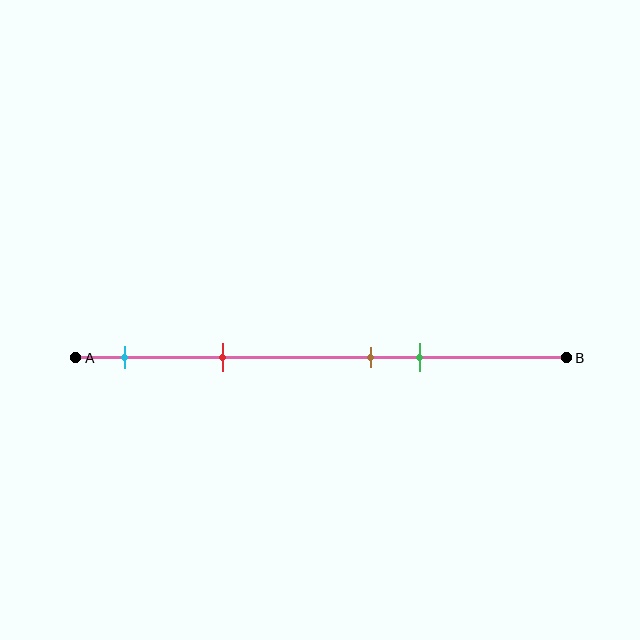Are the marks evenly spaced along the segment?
No, the marks are not evenly spaced.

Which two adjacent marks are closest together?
The brown and green marks are the closest adjacent pair.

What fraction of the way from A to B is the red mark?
The red mark is approximately 30% (0.3) of the way from A to B.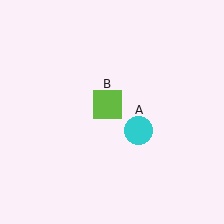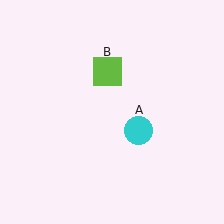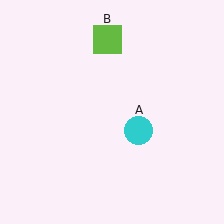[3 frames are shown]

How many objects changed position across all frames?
1 object changed position: lime square (object B).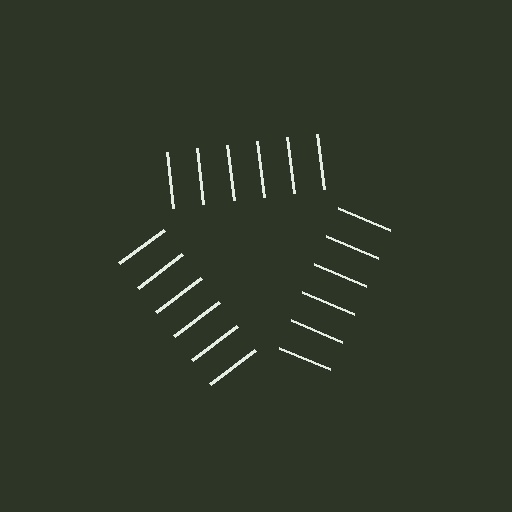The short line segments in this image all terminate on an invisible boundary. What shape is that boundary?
An illusory triangle — the line segments terminate on its edges but no continuous stroke is drawn.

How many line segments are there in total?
18 — 6 along each of the 3 edges.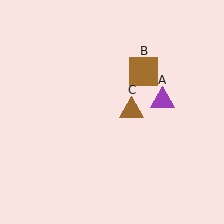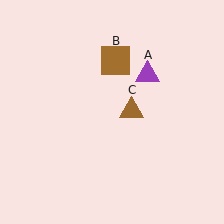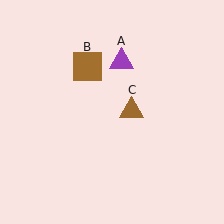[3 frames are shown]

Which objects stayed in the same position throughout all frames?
Brown triangle (object C) remained stationary.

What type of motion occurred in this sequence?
The purple triangle (object A), brown square (object B) rotated counterclockwise around the center of the scene.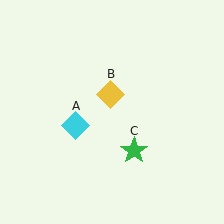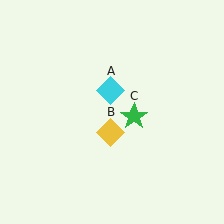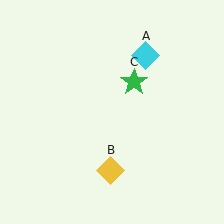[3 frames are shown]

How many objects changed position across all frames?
3 objects changed position: cyan diamond (object A), yellow diamond (object B), green star (object C).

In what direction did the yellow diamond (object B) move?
The yellow diamond (object B) moved down.